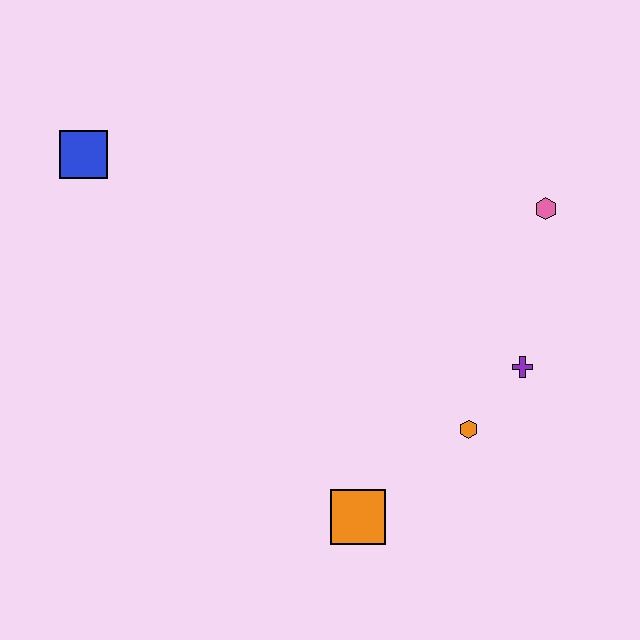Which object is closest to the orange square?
The orange hexagon is closest to the orange square.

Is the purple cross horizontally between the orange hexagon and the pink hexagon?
Yes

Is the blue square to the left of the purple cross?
Yes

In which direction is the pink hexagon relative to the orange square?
The pink hexagon is above the orange square.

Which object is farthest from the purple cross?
The blue square is farthest from the purple cross.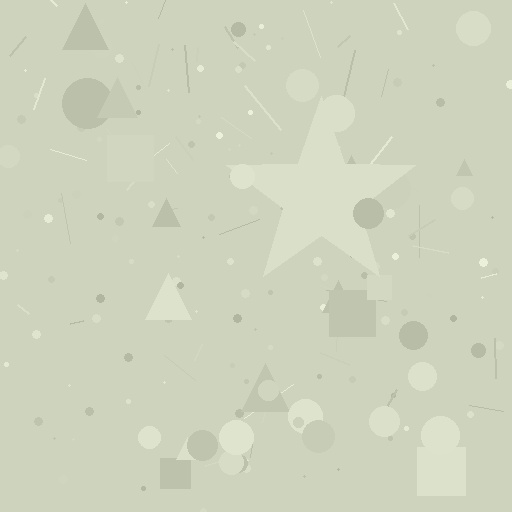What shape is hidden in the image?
A star is hidden in the image.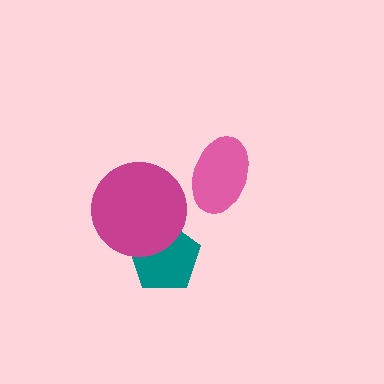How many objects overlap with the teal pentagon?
1 object overlaps with the teal pentagon.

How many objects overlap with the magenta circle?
1 object overlaps with the magenta circle.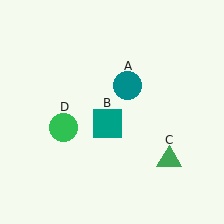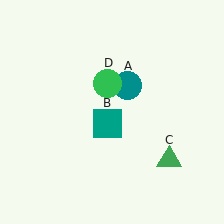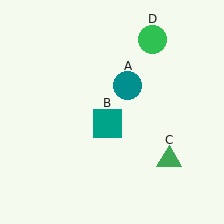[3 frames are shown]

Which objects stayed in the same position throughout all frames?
Teal circle (object A) and teal square (object B) and green triangle (object C) remained stationary.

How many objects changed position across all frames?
1 object changed position: green circle (object D).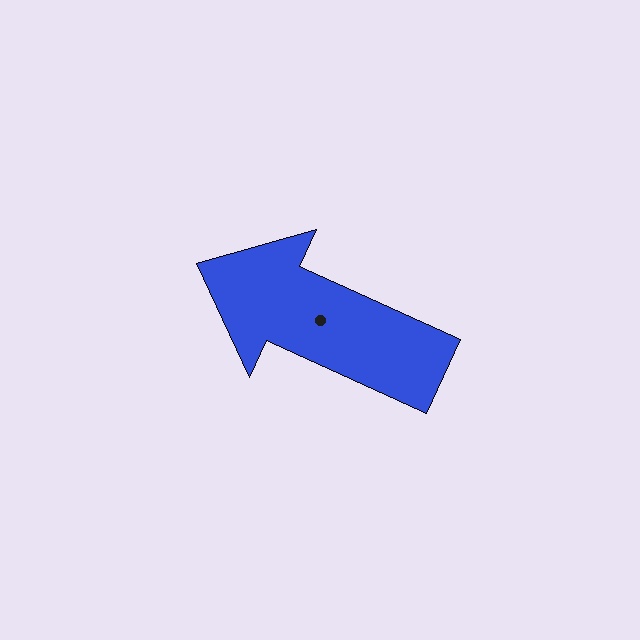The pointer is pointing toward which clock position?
Roughly 10 o'clock.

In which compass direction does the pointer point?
Northwest.